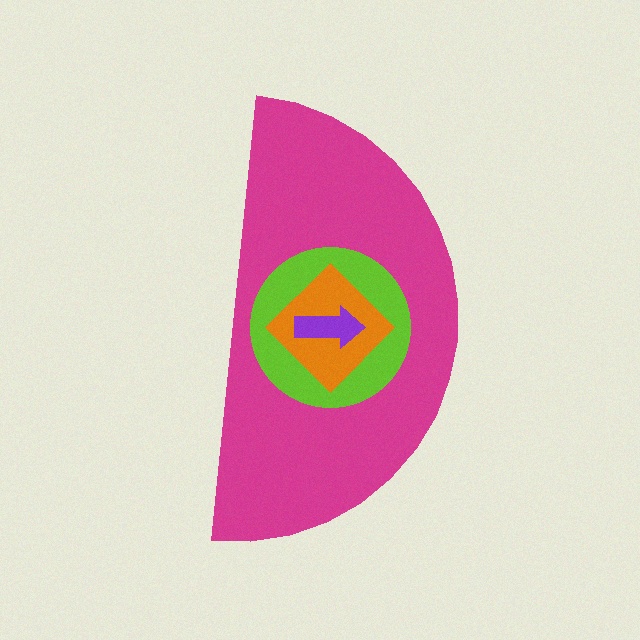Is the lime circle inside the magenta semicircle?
Yes.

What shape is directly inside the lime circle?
The orange diamond.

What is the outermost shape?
The magenta semicircle.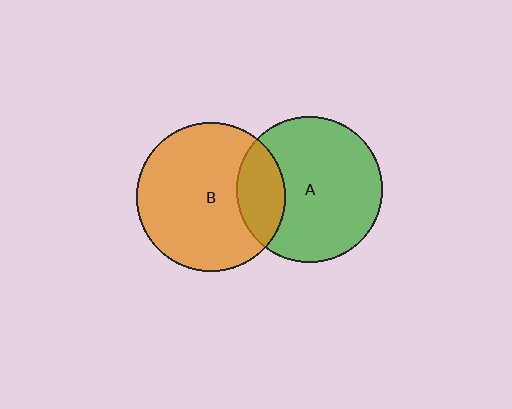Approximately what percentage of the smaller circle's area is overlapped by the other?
Approximately 20%.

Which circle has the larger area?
Circle B (orange).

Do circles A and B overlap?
Yes.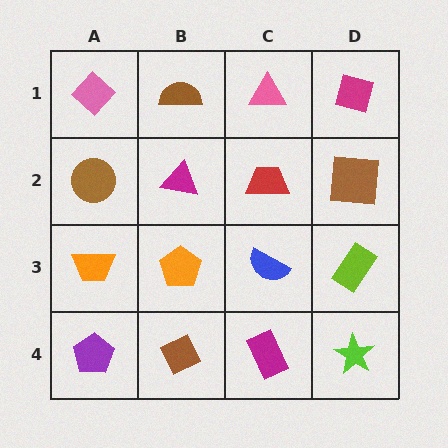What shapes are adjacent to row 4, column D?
A lime rectangle (row 3, column D), a magenta rectangle (row 4, column C).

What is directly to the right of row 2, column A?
A magenta triangle.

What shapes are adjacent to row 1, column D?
A brown square (row 2, column D), a pink triangle (row 1, column C).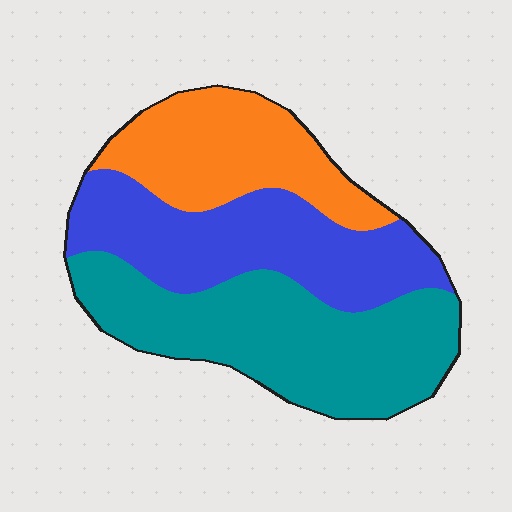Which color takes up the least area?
Orange, at roughly 25%.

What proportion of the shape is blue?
Blue covers 33% of the shape.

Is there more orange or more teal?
Teal.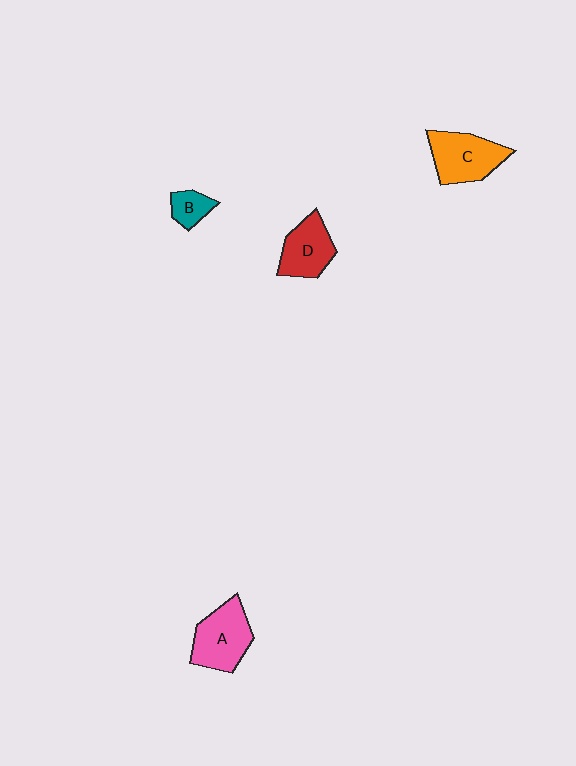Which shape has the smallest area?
Shape B (teal).